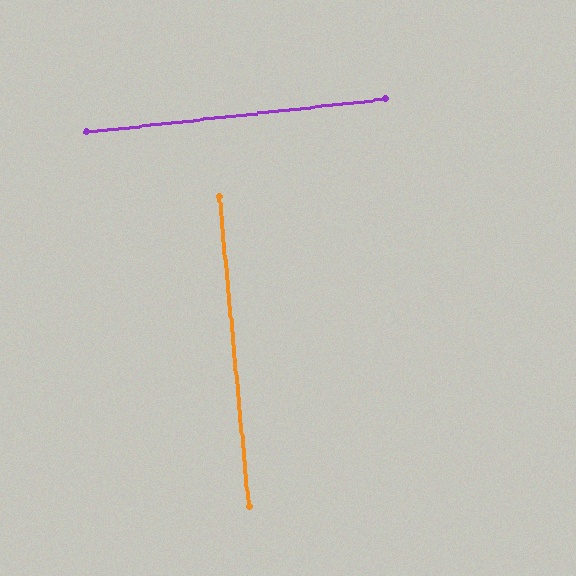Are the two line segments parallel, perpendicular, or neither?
Perpendicular — they meet at approximately 89°.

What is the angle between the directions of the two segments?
Approximately 89 degrees.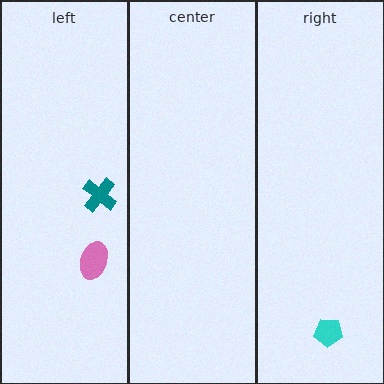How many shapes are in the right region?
1.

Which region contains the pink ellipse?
The left region.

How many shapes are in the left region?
2.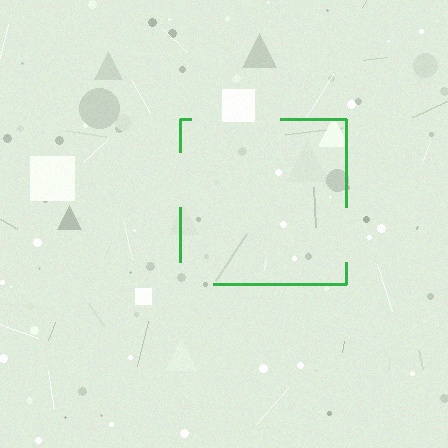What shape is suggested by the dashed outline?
The dashed outline suggests a square.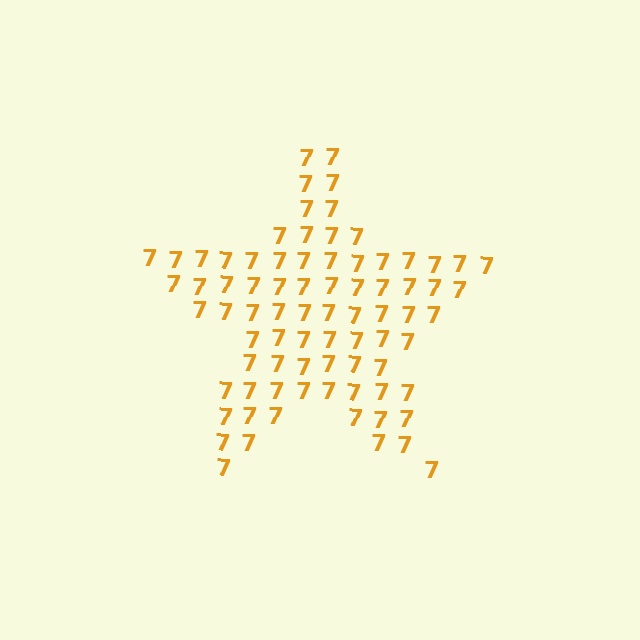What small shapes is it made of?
It is made of small digit 7's.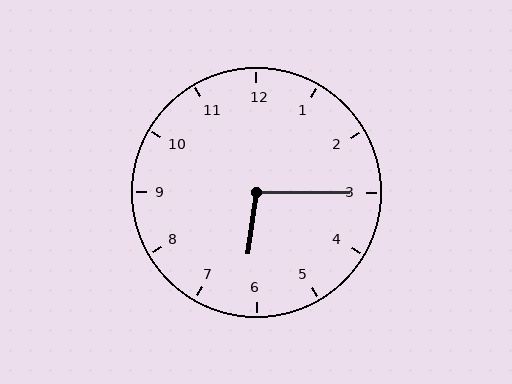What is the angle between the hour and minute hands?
Approximately 98 degrees.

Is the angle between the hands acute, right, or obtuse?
It is obtuse.